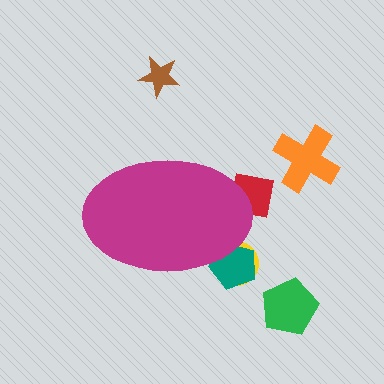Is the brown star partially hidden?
No, the brown star is fully visible.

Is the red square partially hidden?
Yes, the red square is partially hidden behind the magenta ellipse.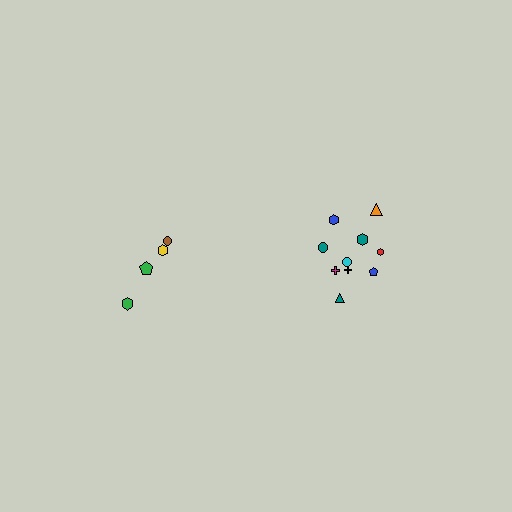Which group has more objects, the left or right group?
The right group.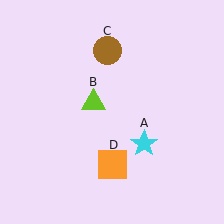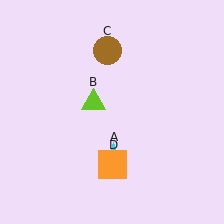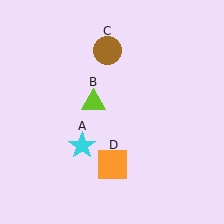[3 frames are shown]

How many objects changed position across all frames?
1 object changed position: cyan star (object A).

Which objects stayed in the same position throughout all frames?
Lime triangle (object B) and brown circle (object C) and orange square (object D) remained stationary.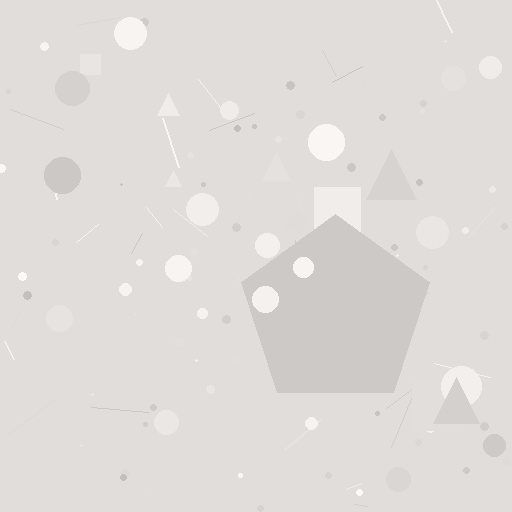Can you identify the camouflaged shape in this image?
The camouflaged shape is a pentagon.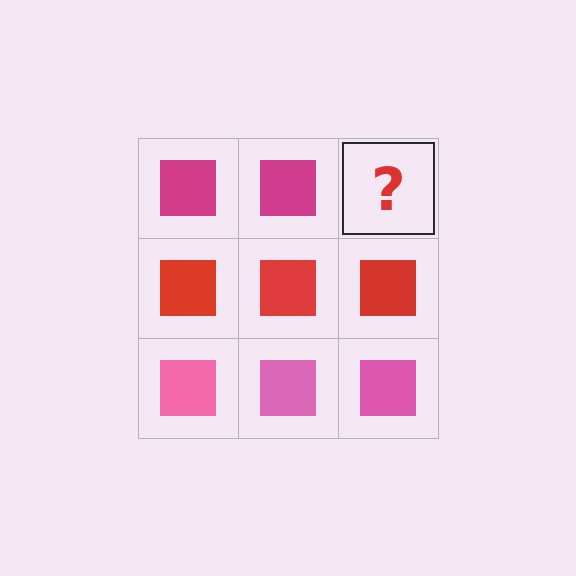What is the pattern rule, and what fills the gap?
The rule is that each row has a consistent color. The gap should be filled with a magenta square.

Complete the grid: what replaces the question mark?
The question mark should be replaced with a magenta square.